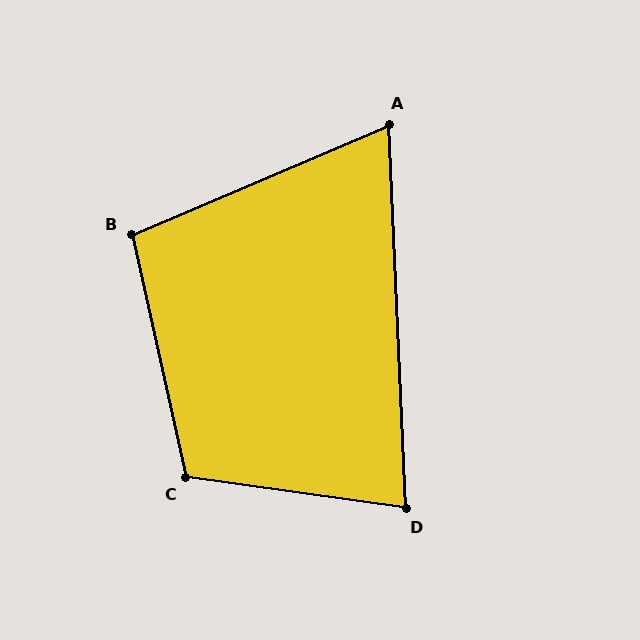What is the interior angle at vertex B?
Approximately 100 degrees (obtuse).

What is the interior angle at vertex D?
Approximately 80 degrees (acute).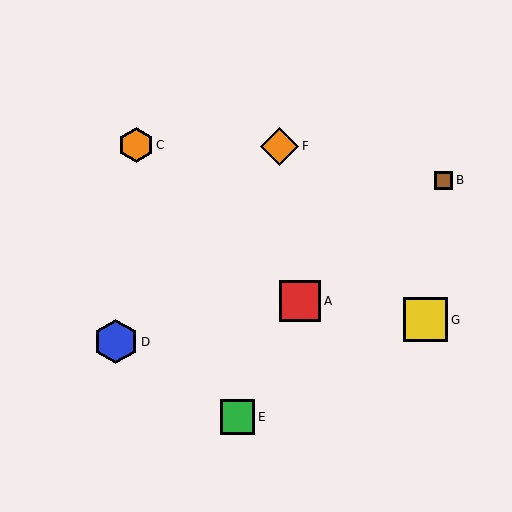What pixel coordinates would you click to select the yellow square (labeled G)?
Click at (426, 320) to select the yellow square G.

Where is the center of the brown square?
The center of the brown square is at (443, 180).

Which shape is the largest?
The blue hexagon (labeled D) is the largest.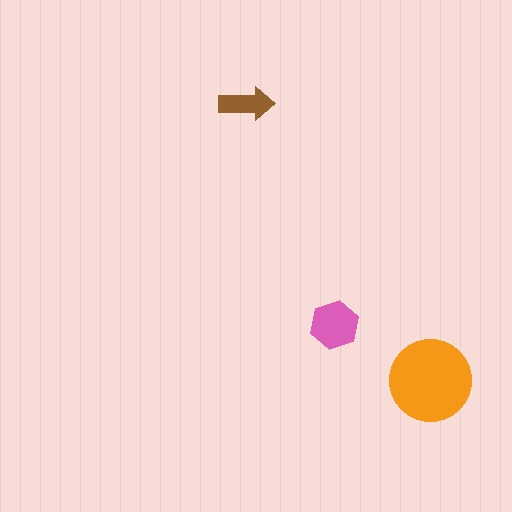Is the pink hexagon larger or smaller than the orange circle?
Smaller.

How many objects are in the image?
There are 3 objects in the image.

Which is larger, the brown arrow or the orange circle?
The orange circle.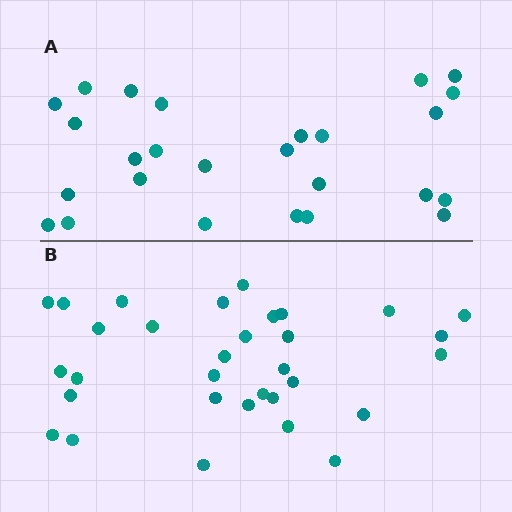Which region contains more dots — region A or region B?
Region B (the bottom region) has more dots.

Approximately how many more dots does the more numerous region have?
Region B has about 6 more dots than region A.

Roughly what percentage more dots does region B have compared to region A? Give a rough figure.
About 25% more.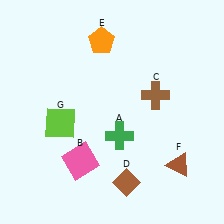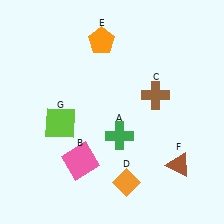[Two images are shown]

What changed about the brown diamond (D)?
In Image 1, D is brown. In Image 2, it changed to orange.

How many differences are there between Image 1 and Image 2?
There is 1 difference between the two images.